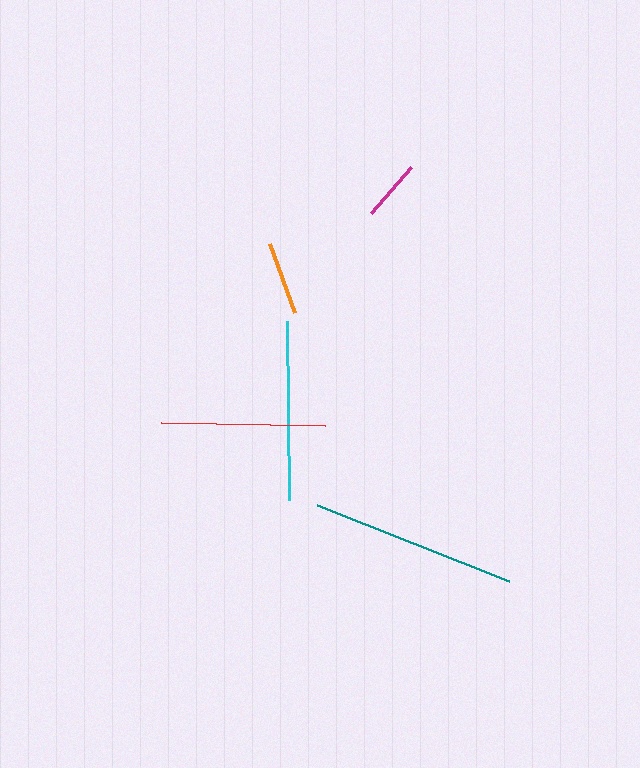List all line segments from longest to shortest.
From longest to shortest: teal, cyan, red, orange, magenta.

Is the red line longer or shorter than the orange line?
The red line is longer than the orange line.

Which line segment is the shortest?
The magenta line is the shortest at approximately 61 pixels.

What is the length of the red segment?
The red segment is approximately 164 pixels long.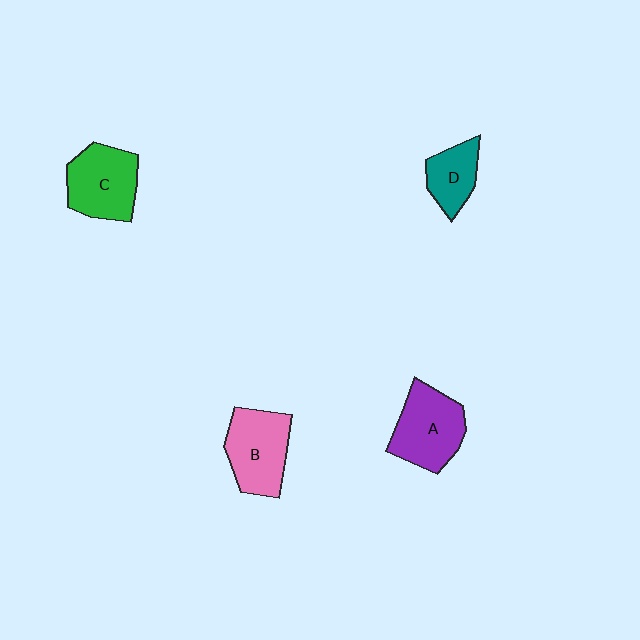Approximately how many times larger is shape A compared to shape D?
Approximately 1.6 times.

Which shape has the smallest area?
Shape D (teal).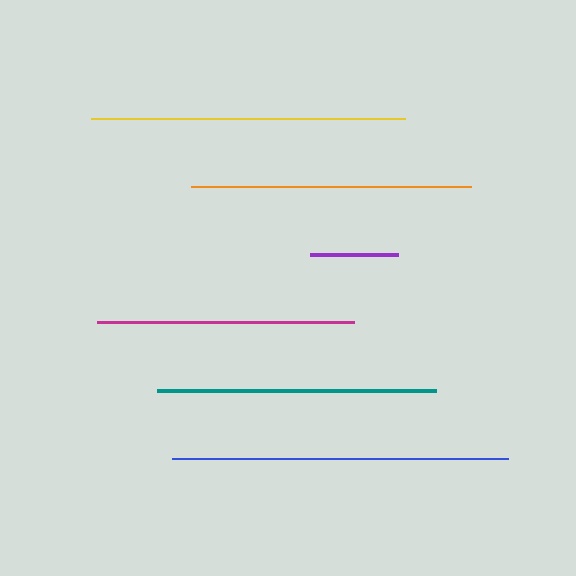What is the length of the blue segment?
The blue segment is approximately 336 pixels long.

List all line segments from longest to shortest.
From longest to shortest: blue, yellow, orange, teal, magenta, purple.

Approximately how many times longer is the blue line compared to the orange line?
The blue line is approximately 1.2 times the length of the orange line.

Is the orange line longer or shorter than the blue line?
The blue line is longer than the orange line.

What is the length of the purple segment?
The purple segment is approximately 89 pixels long.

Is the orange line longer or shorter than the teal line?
The orange line is longer than the teal line.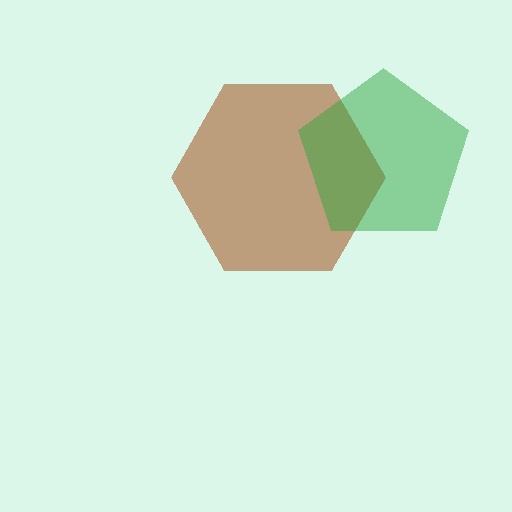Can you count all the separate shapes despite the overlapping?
Yes, there are 2 separate shapes.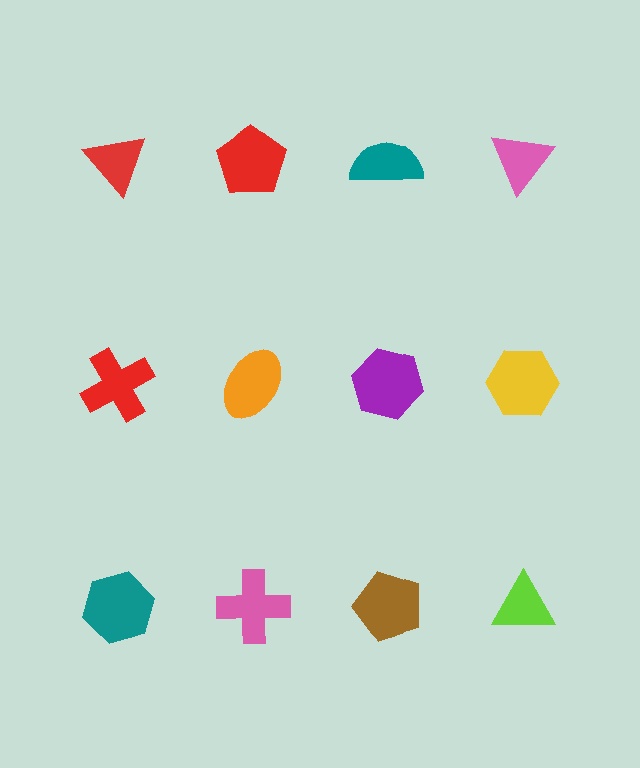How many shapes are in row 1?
4 shapes.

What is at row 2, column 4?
A yellow hexagon.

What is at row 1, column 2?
A red pentagon.